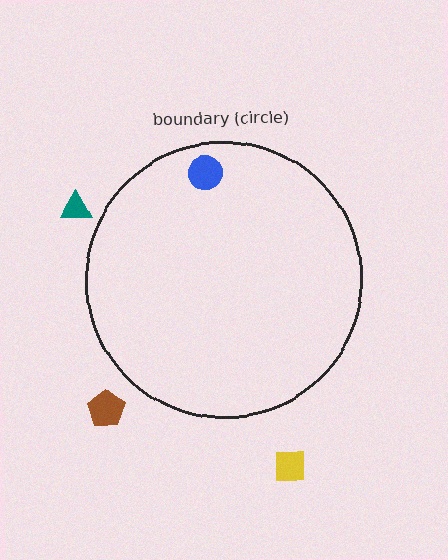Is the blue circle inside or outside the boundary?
Inside.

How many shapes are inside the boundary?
1 inside, 3 outside.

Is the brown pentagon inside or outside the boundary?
Outside.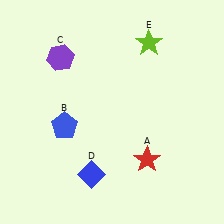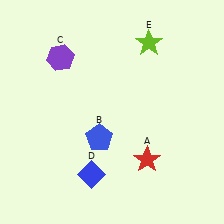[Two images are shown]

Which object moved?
The blue pentagon (B) moved right.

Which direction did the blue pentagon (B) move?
The blue pentagon (B) moved right.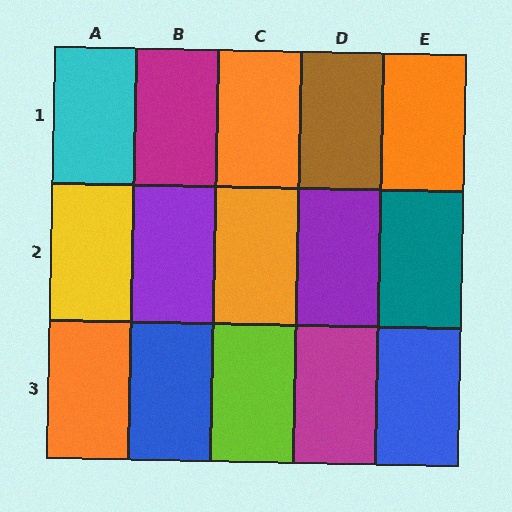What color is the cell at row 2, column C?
Orange.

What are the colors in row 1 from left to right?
Cyan, magenta, orange, brown, orange.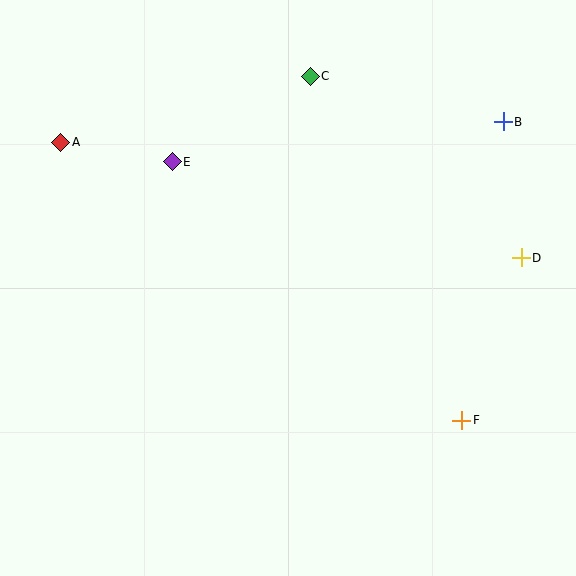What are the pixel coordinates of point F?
Point F is at (462, 420).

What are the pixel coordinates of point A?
Point A is at (61, 142).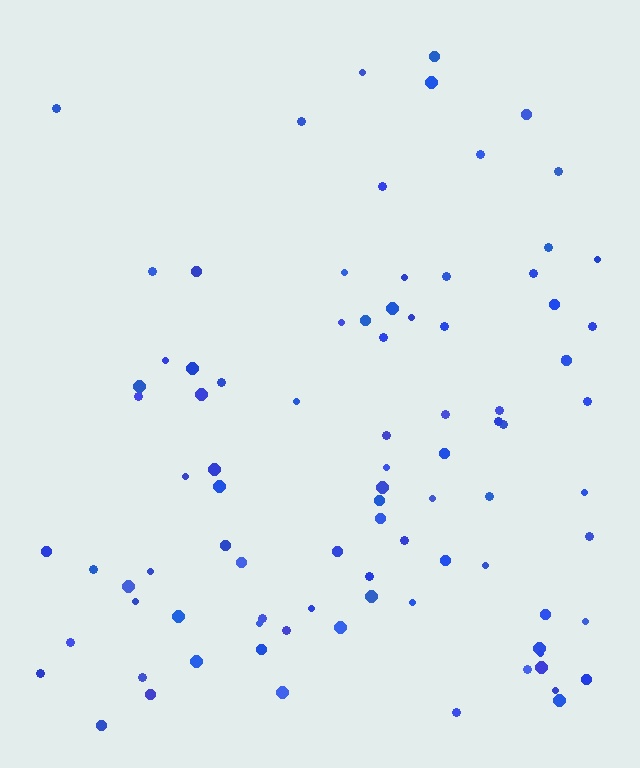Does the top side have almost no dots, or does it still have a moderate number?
Still a moderate number, just noticeably fewer than the bottom.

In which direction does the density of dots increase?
From top to bottom, with the bottom side densest.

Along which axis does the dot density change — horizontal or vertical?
Vertical.